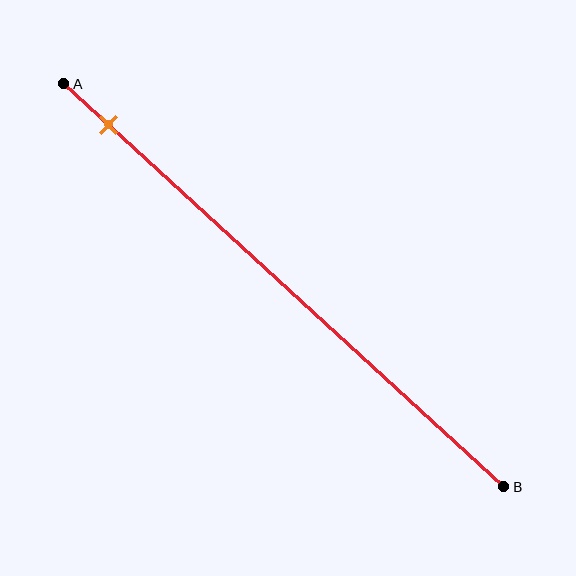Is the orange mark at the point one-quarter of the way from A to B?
No, the mark is at about 10% from A, not at the 25% one-quarter point.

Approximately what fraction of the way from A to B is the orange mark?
The orange mark is approximately 10% of the way from A to B.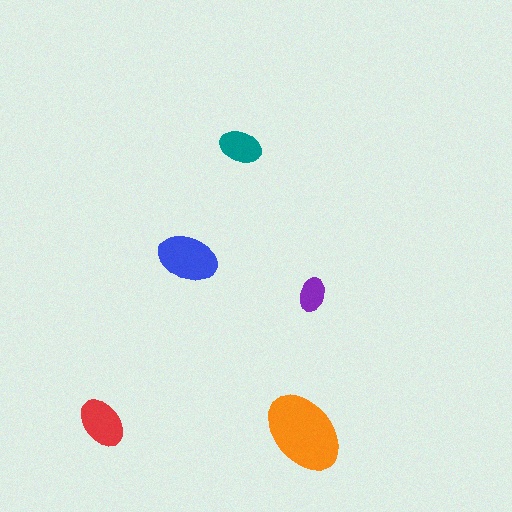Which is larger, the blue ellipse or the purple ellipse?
The blue one.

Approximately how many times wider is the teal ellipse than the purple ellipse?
About 1.5 times wider.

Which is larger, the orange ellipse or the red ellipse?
The orange one.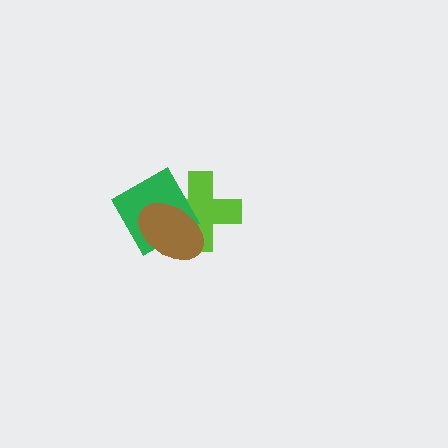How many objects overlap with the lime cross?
2 objects overlap with the lime cross.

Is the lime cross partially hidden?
Yes, it is partially covered by another shape.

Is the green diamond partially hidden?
Yes, it is partially covered by another shape.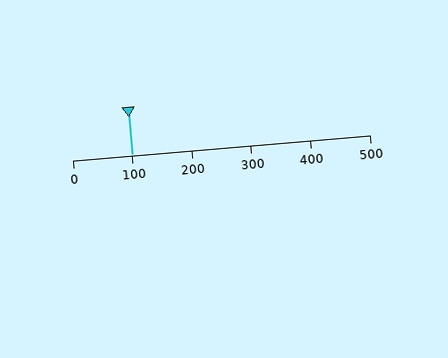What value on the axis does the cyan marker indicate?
The marker indicates approximately 100.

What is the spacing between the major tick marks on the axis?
The major ticks are spaced 100 apart.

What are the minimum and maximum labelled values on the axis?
The axis runs from 0 to 500.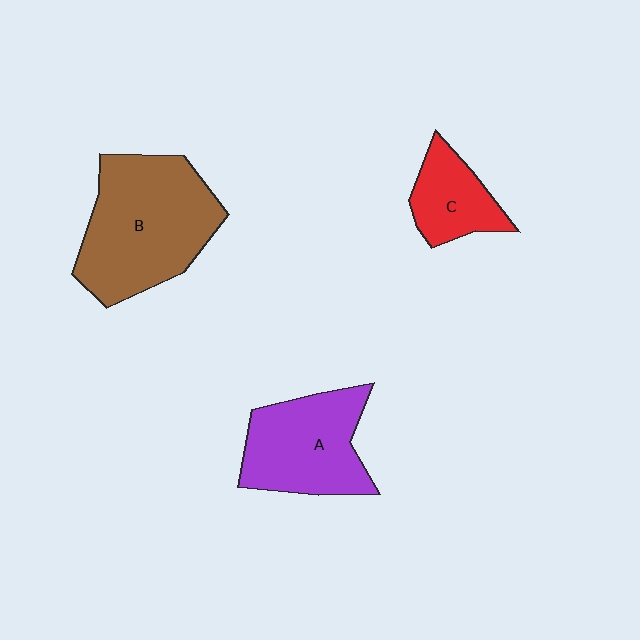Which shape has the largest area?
Shape B (brown).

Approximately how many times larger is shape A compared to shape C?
Approximately 1.7 times.